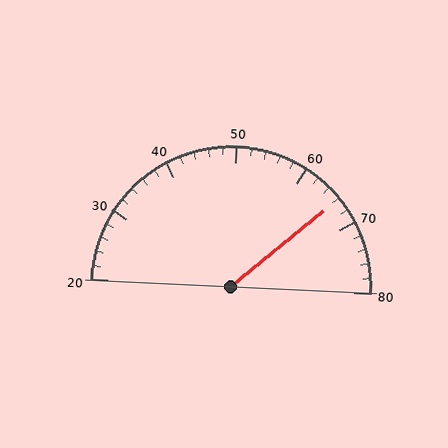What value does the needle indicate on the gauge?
The needle indicates approximately 66.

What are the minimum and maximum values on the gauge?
The gauge ranges from 20 to 80.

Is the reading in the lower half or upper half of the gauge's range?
The reading is in the upper half of the range (20 to 80).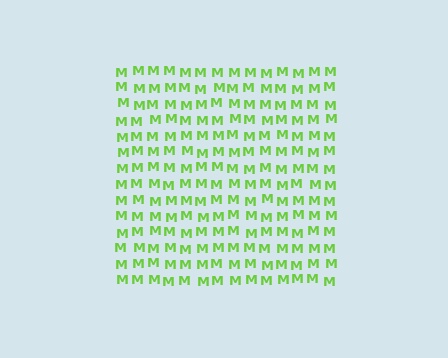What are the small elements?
The small elements are letter M's.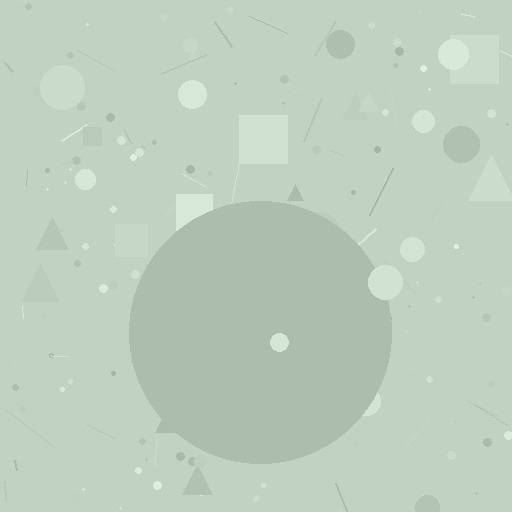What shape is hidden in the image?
A circle is hidden in the image.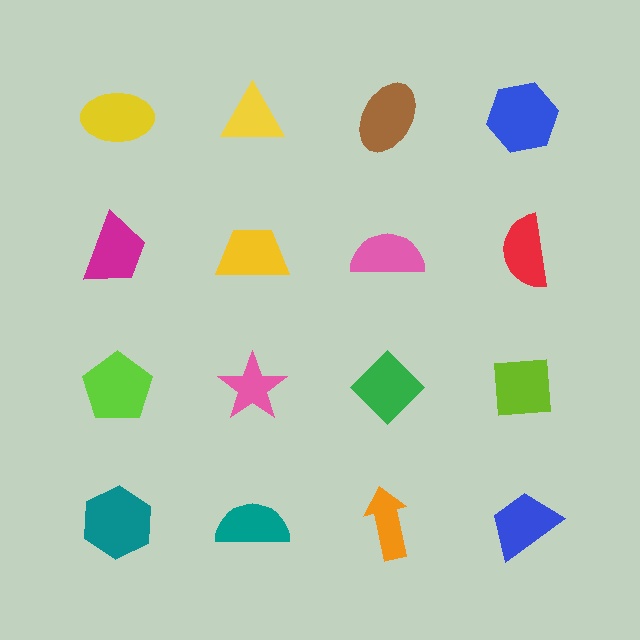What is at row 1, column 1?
A yellow ellipse.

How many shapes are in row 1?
4 shapes.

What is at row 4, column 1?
A teal hexagon.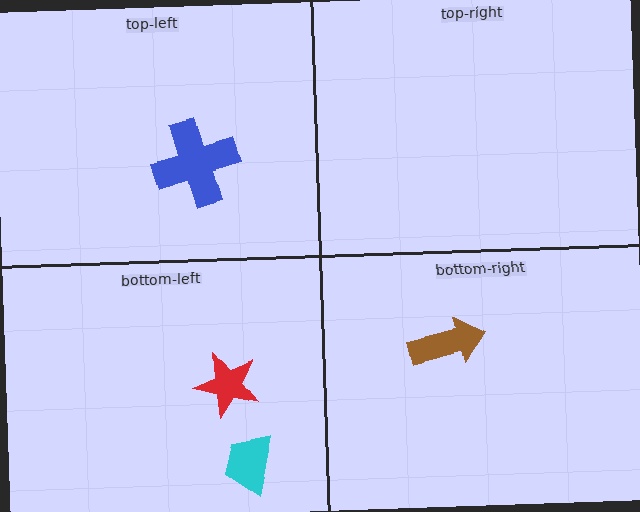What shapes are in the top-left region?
The blue cross.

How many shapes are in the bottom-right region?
1.